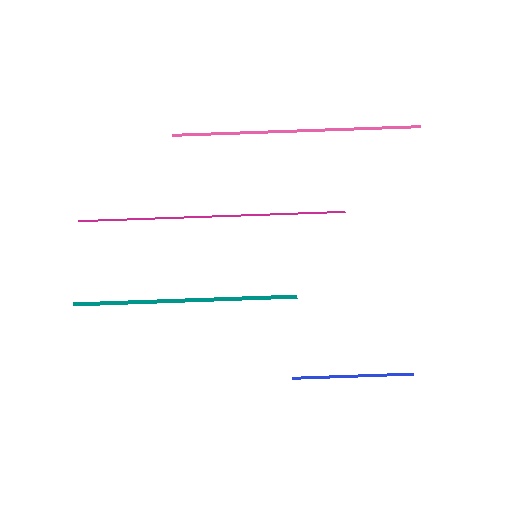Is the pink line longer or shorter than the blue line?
The pink line is longer than the blue line.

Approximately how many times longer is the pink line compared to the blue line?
The pink line is approximately 2.1 times the length of the blue line.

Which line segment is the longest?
The magenta line is the longest at approximately 267 pixels.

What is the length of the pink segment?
The pink segment is approximately 247 pixels long.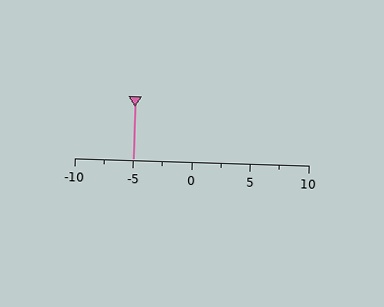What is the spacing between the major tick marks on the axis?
The major ticks are spaced 5 apart.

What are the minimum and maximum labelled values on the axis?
The axis runs from -10 to 10.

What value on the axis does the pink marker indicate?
The marker indicates approximately -5.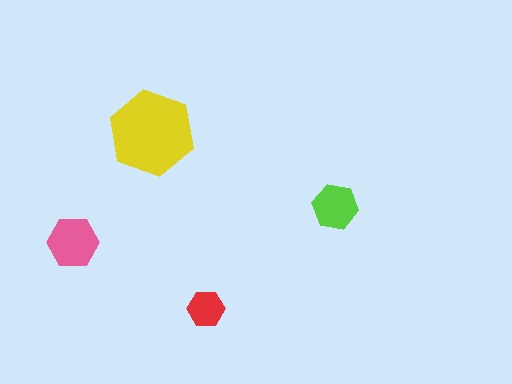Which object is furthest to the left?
The pink hexagon is leftmost.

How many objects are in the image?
There are 4 objects in the image.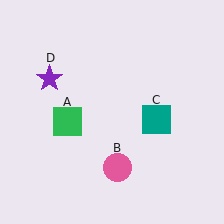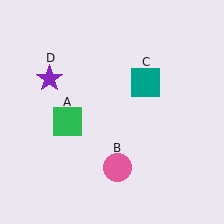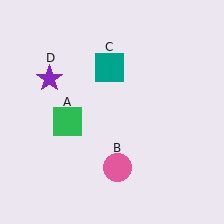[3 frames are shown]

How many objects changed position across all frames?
1 object changed position: teal square (object C).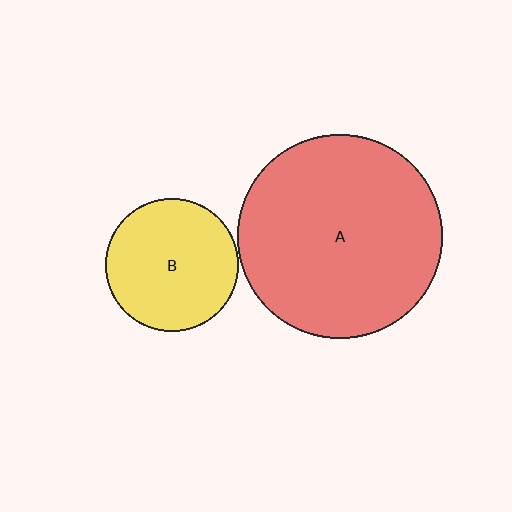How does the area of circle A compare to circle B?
Approximately 2.4 times.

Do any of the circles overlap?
No, none of the circles overlap.